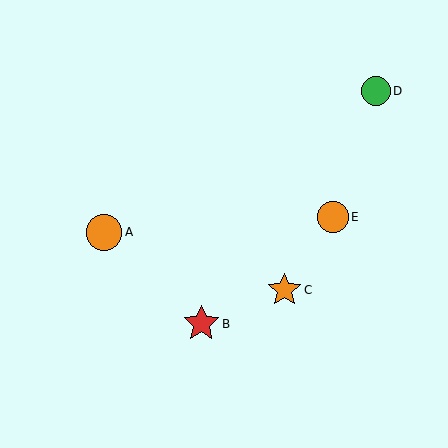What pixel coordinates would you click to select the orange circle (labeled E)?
Click at (333, 217) to select the orange circle E.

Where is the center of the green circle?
The center of the green circle is at (376, 91).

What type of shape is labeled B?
Shape B is a red star.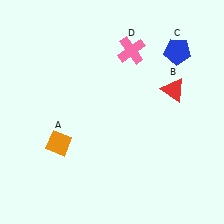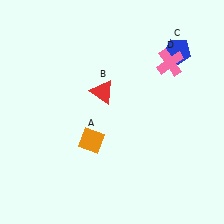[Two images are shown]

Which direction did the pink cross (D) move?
The pink cross (D) moved right.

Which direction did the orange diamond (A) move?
The orange diamond (A) moved right.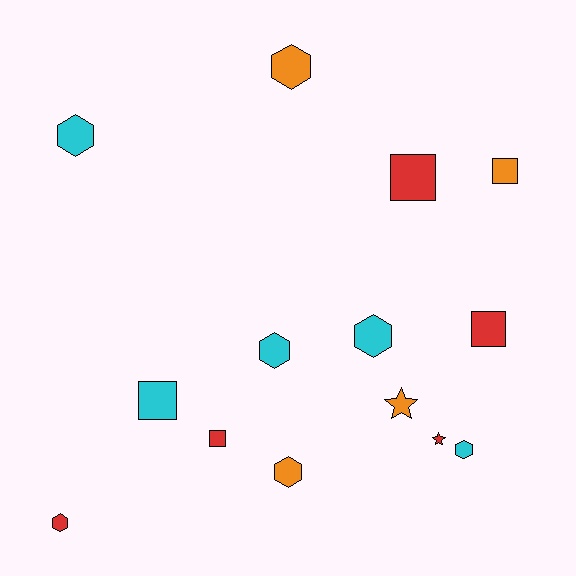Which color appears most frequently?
Red, with 5 objects.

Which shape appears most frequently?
Hexagon, with 7 objects.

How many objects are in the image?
There are 14 objects.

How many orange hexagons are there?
There are 2 orange hexagons.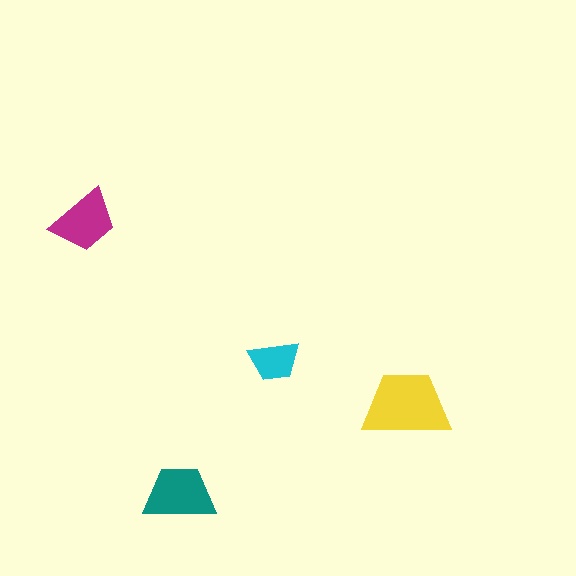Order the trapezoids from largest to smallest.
the yellow one, the teal one, the magenta one, the cyan one.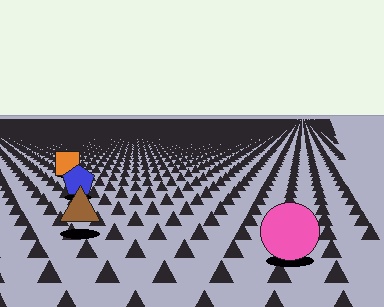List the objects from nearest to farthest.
From nearest to farthest: the pink circle, the brown triangle, the blue pentagon, the orange square.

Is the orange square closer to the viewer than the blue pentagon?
No. The blue pentagon is closer — you can tell from the texture gradient: the ground texture is coarser near it.